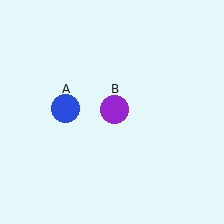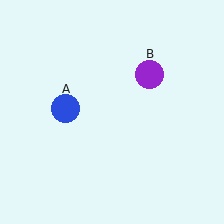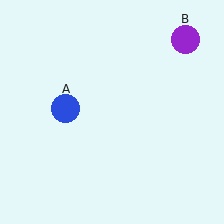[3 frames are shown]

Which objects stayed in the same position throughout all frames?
Blue circle (object A) remained stationary.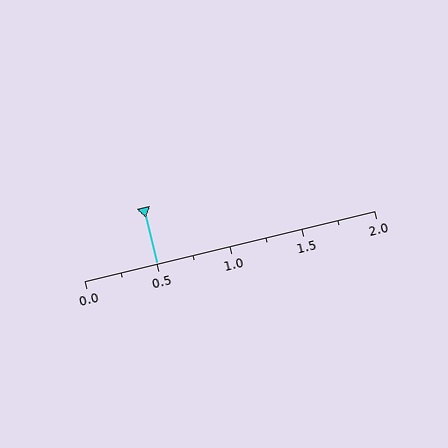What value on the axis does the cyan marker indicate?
The marker indicates approximately 0.5.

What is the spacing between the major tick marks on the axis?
The major ticks are spaced 0.5 apart.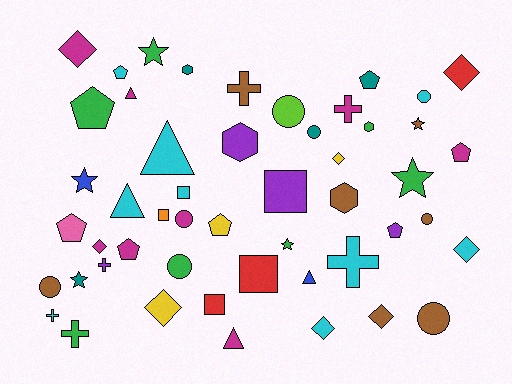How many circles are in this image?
There are 8 circles.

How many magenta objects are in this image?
There are 8 magenta objects.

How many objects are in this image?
There are 50 objects.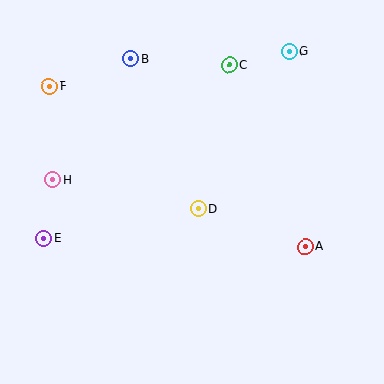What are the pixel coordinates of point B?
Point B is at (131, 58).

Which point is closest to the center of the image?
Point D at (198, 209) is closest to the center.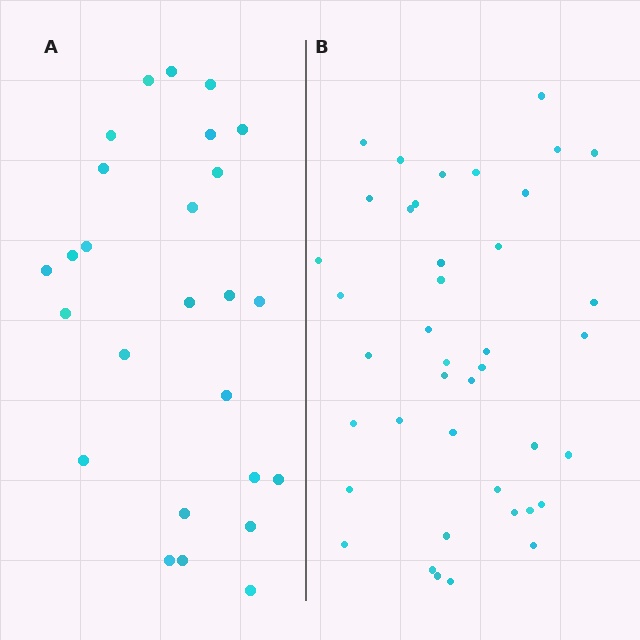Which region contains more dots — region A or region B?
Region B (the right region) has more dots.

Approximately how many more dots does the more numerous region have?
Region B has approximately 15 more dots than region A.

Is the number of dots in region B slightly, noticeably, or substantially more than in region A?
Region B has substantially more. The ratio is roughly 1.6 to 1.